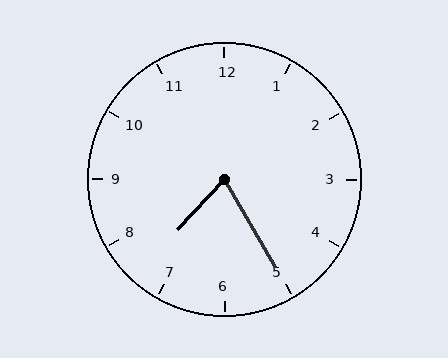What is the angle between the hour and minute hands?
Approximately 72 degrees.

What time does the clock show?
7:25.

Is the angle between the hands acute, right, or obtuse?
It is acute.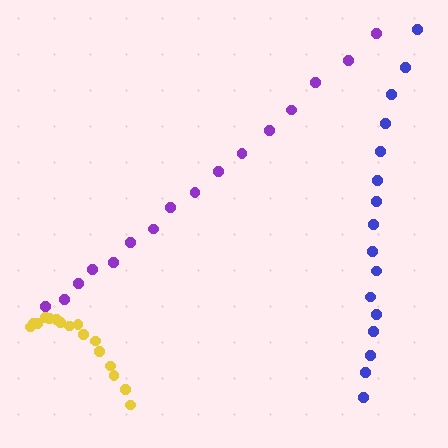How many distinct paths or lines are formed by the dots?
There are 3 distinct paths.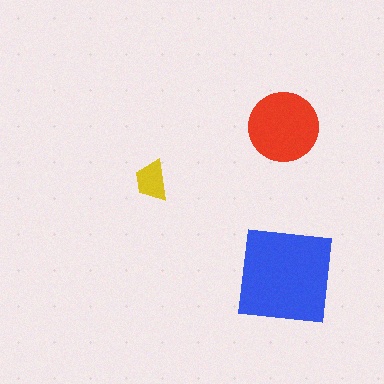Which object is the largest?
The blue square.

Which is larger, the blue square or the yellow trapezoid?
The blue square.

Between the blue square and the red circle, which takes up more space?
The blue square.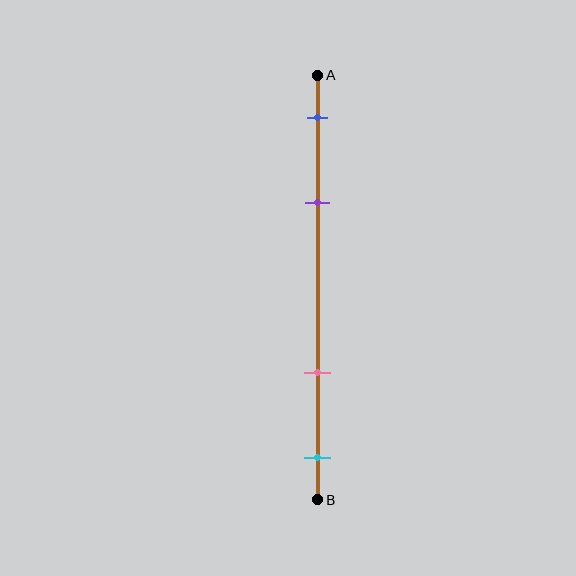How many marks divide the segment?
There are 4 marks dividing the segment.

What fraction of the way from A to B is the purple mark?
The purple mark is approximately 30% (0.3) of the way from A to B.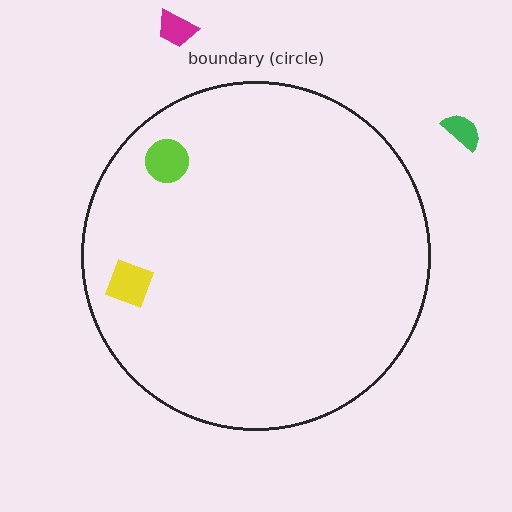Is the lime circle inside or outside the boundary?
Inside.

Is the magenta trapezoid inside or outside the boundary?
Outside.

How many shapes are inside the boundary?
2 inside, 2 outside.